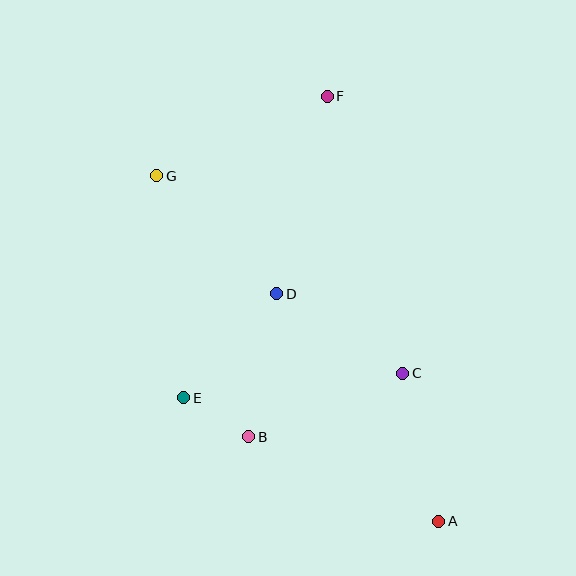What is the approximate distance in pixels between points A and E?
The distance between A and E is approximately 283 pixels.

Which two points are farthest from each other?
Points A and G are farthest from each other.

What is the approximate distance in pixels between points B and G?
The distance between B and G is approximately 277 pixels.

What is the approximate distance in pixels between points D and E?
The distance between D and E is approximately 139 pixels.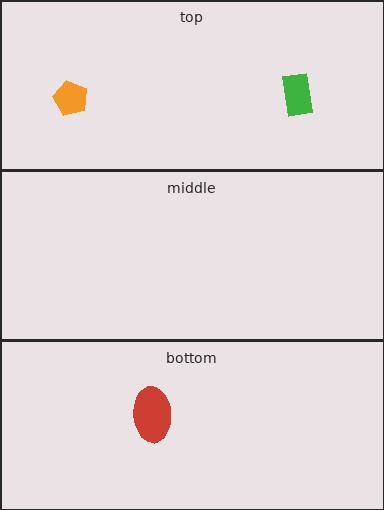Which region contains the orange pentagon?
The top region.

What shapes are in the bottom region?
The red ellipse.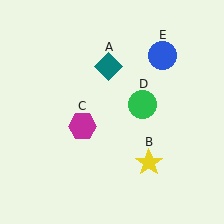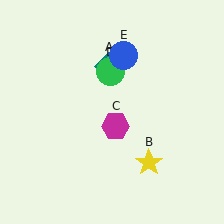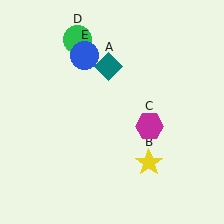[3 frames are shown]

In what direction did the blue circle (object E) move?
The blue circle (object E) moved left.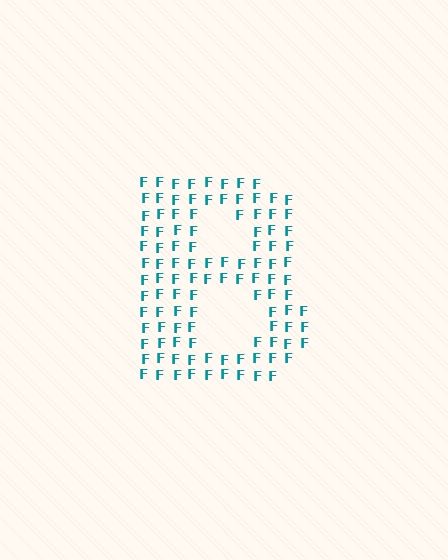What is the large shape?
The large shape is the letter B.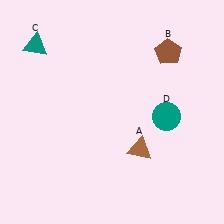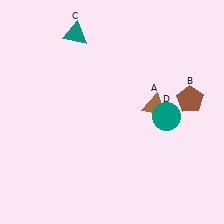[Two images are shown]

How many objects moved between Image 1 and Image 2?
3 objects moved between the two images.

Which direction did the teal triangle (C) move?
The teal triangle (C) moved right.